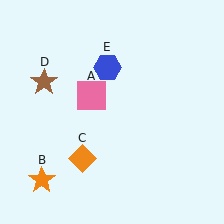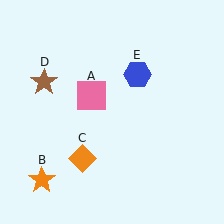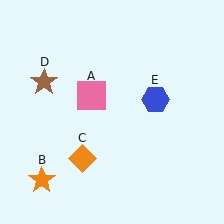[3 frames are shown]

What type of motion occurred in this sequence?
The blue hexagon (object E) rotated clockwise around the center of the scene.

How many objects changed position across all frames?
1 object changed position: blue hexagon (object E).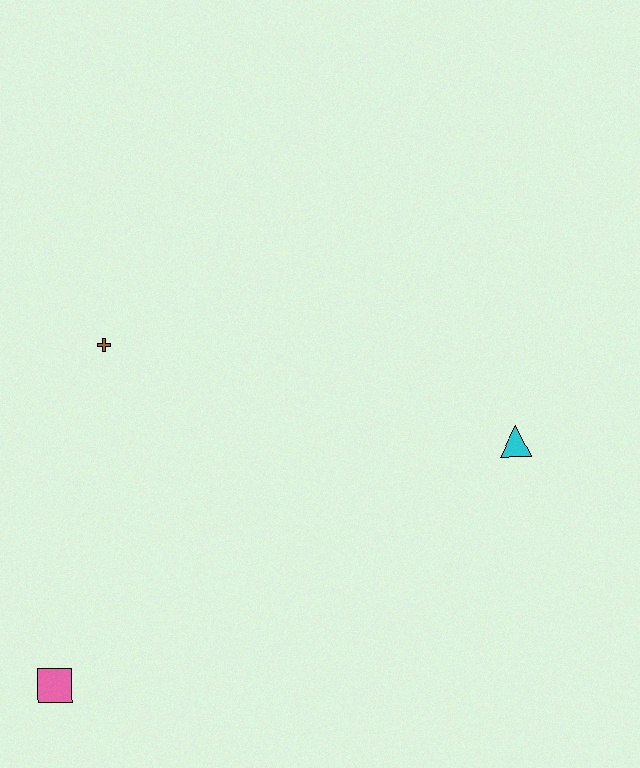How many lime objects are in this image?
There are no lime objects.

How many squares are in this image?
There is 1 square.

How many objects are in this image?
There are 3 objects.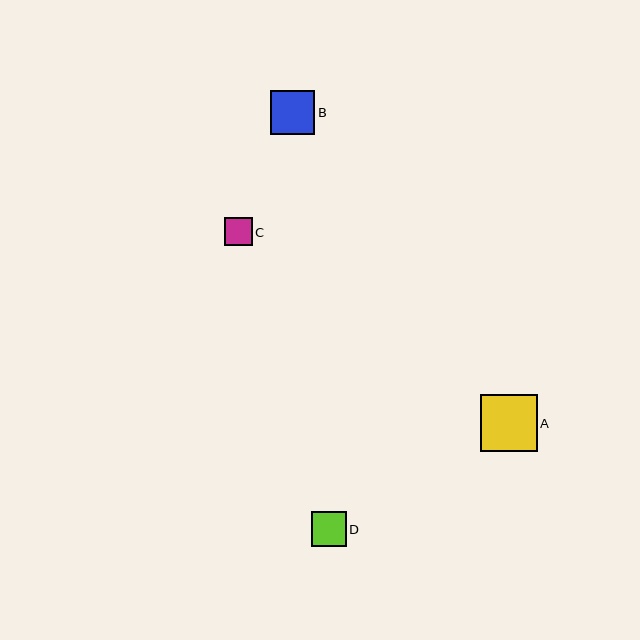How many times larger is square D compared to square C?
Square D is approximately 1.2 times the size of square C.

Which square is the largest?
Square A is the largest with a size of approximately 57 pixels.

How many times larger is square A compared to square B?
Square A is approximately 1.3 times the size of square B.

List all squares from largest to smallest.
From largest to smallest: A, B, D, C.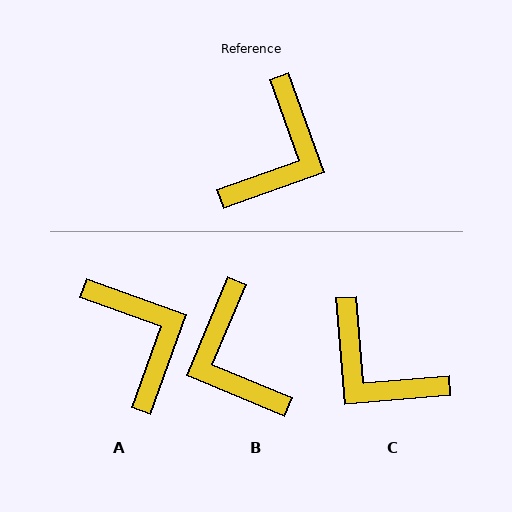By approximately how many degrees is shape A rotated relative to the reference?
Approximately 51 degrees counter-clockwise.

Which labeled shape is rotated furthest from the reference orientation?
B, about 132 degrees away.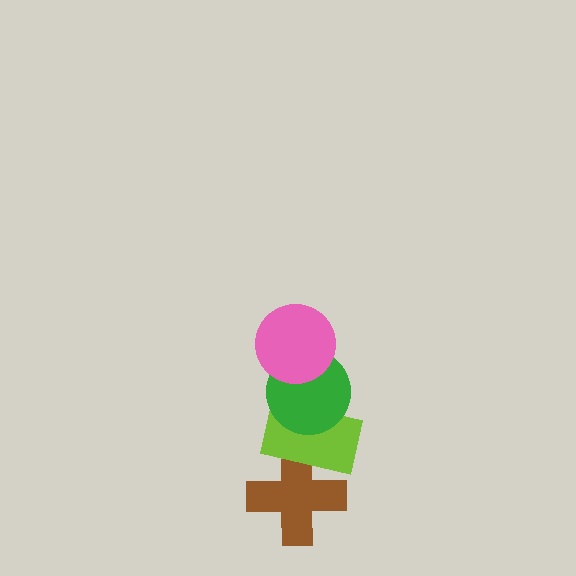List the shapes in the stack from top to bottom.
From top to bottom: the pink circle, the green circle, the lime rectangle, the brown cross.